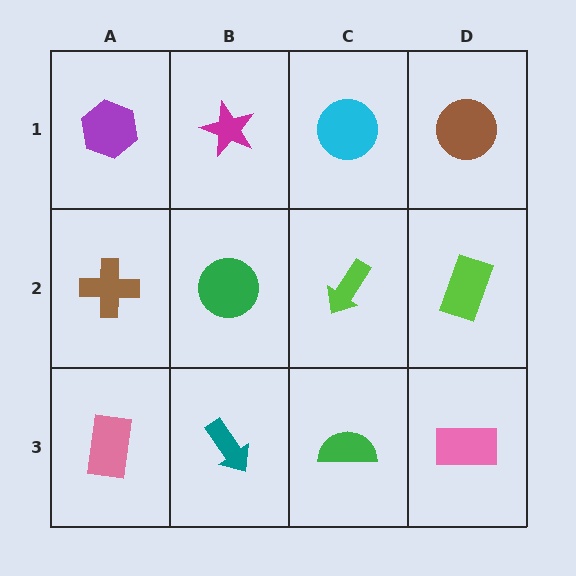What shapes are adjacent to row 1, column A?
A brown cross (row 2, column A), a magenta star (row 1, column B).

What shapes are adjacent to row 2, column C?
A cyan circle (row 1, column C), a green semicircle (row 3, column C), a green circle (row 2, column B), a lime rectangle (row 2, column D).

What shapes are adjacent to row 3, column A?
A brown cross (row 2, column A), a teal arrow (row 3, column B).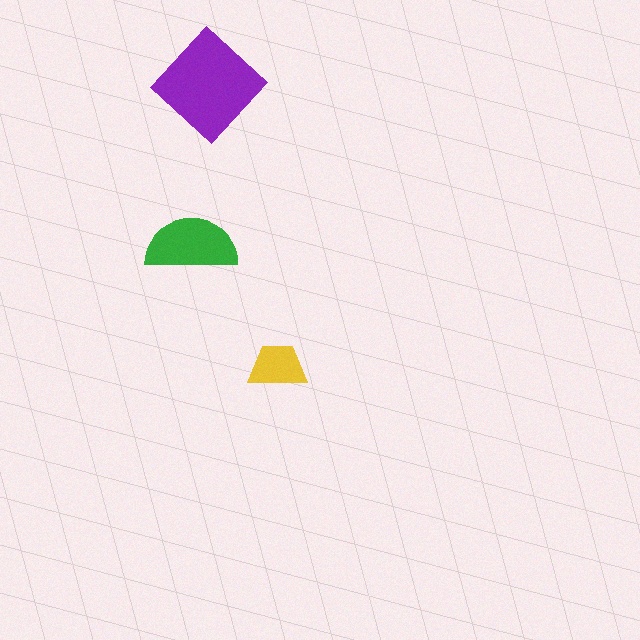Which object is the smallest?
The yellow trapezoid.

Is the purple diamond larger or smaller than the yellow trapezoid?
Larger.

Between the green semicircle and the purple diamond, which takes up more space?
The purple diamond.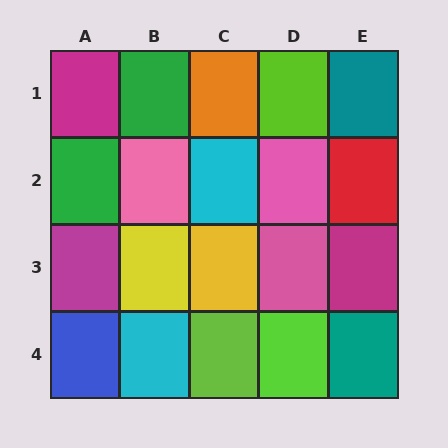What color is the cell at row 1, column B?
Green.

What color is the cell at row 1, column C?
Orange.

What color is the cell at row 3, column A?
Magenta.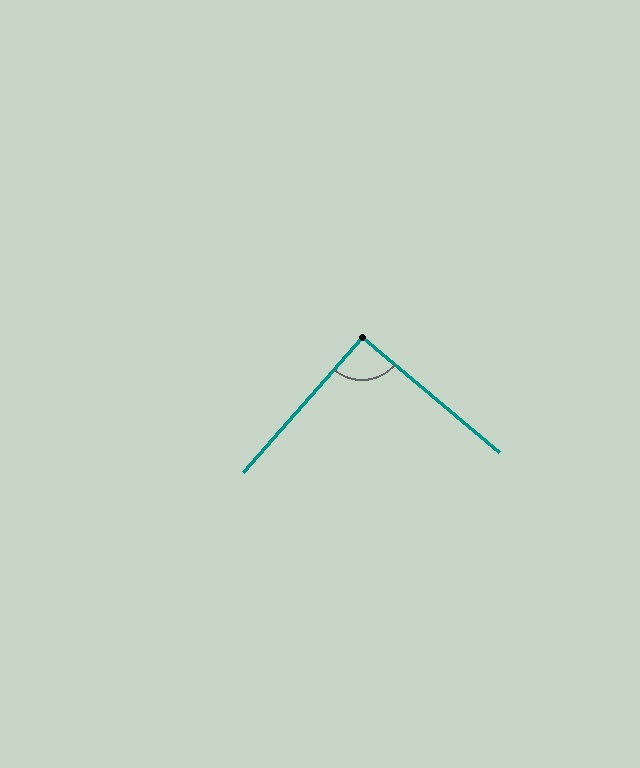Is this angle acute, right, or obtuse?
It is approximately a right angle.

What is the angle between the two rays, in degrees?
Approximately 91 degrees.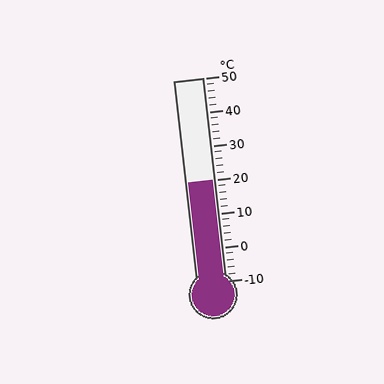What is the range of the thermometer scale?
The thermometer scale ranges from -10°C to 50°C.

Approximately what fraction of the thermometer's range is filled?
The thermometer is filled to approximately 50% of its range.